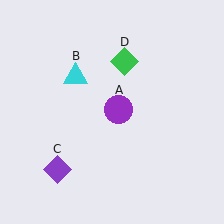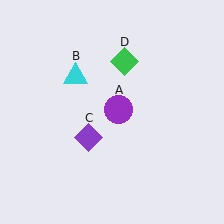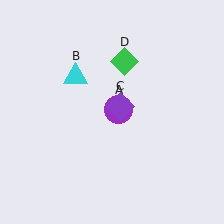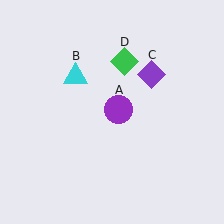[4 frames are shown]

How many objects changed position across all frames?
1 object changed position: purple diamond (object C).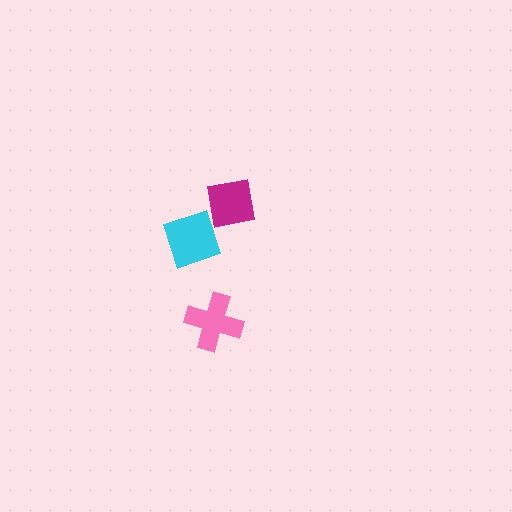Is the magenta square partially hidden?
No, no other shape covers it.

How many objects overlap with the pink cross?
0 objects overlap with the pink cross.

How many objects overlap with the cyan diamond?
1 object overlaps with the cyan diamond.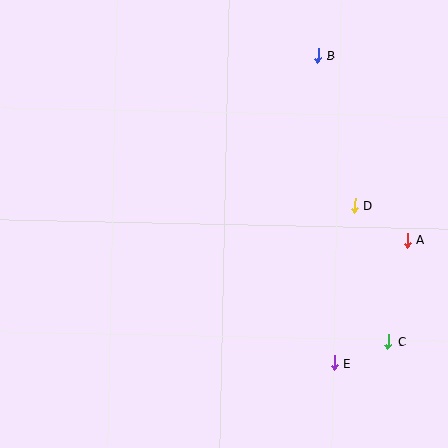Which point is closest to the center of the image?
Point D at (355, 205) is closest to the center.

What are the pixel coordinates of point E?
Point E is at (335, 363).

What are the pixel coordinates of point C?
Point C is at (388, 342).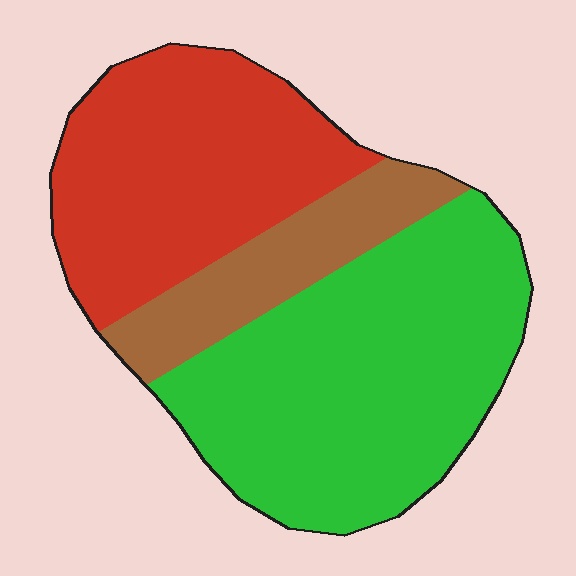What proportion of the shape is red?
Red takes up between a third and a half of the shape.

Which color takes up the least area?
Brown, at roughly 15%.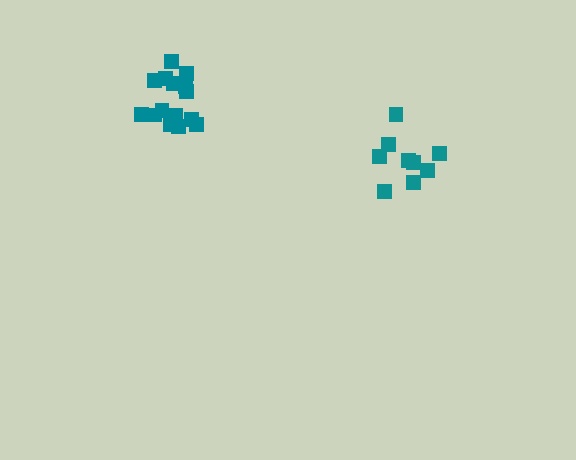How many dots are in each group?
Group 1: 15 dots, Group 2: 9 dots (24 total).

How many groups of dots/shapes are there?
There are 2 groups.